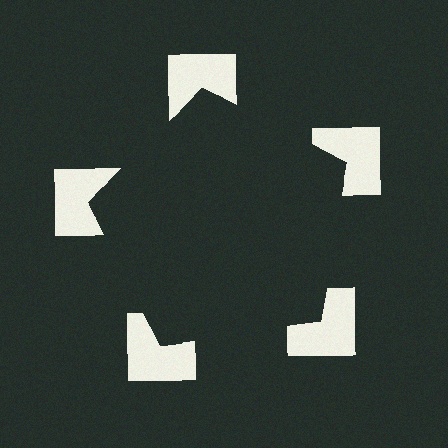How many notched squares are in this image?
There are 5 — one at each vertex of the illusory pentagon.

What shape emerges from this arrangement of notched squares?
An illusory pentagon — its edges are inferred from the aligned wedge cuts in the notched squares, not physically drawn.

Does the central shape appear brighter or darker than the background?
It typically appears slightly darker than the background, even though no actual brightness change is drawn.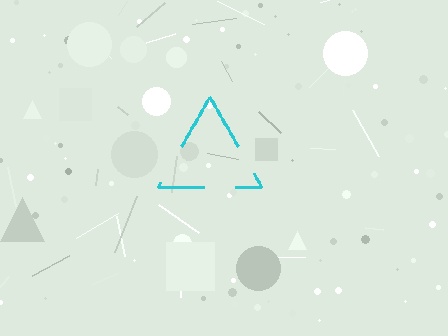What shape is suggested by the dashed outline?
The dashed outline suggests a triangle.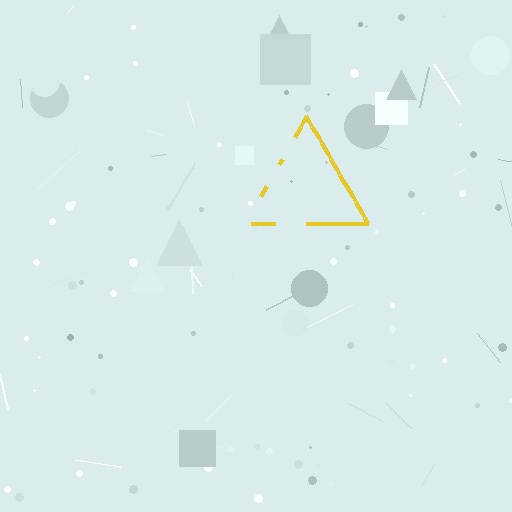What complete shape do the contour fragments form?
The contour fragments form a triangle.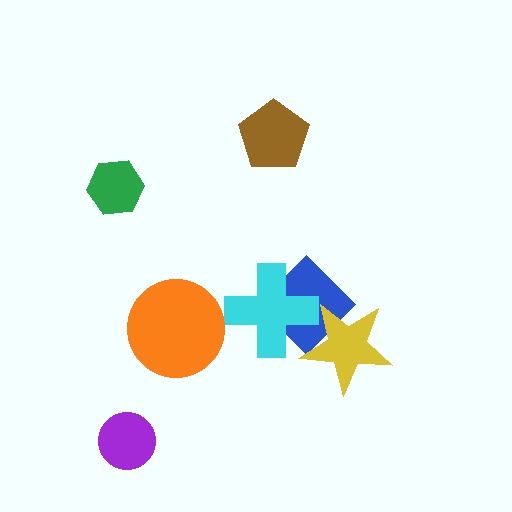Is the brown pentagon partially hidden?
No, no other shape covers it.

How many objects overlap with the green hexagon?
0 objects overlap with the green hexagon.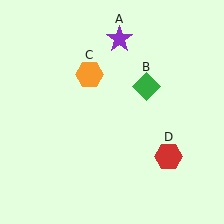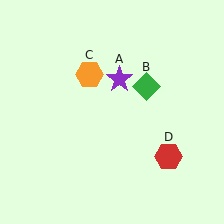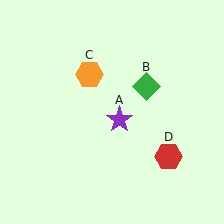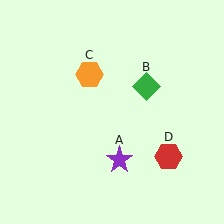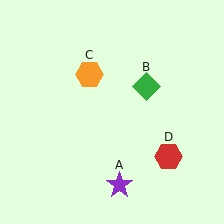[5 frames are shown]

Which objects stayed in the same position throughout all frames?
Green diamond (object B) and orange hexagon (object C) and red hexagon (object D) remained stationary.